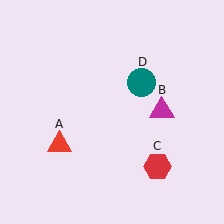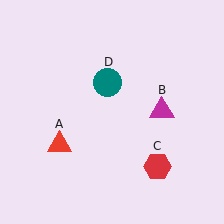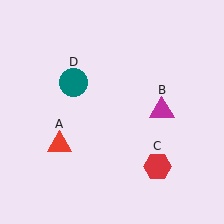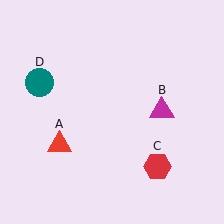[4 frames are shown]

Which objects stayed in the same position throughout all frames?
Red triangle (object A) and magenta triangle (object B) and red hexagon (object C) remained stationary.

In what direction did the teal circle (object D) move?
The teal circle (object D) moved left.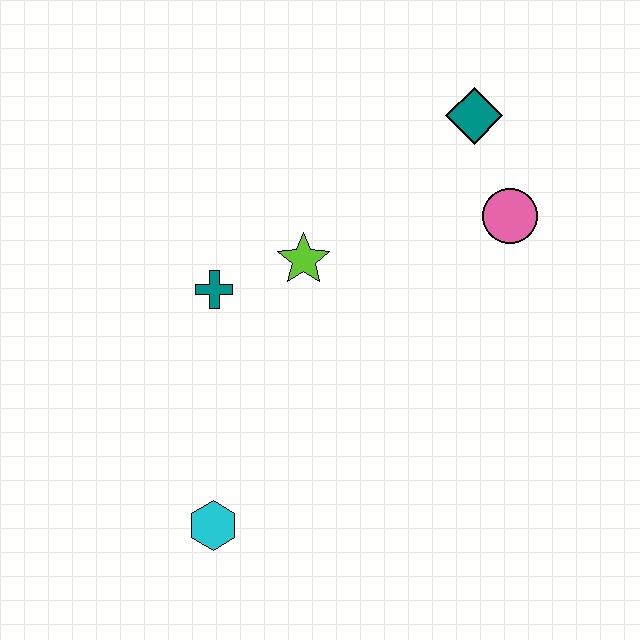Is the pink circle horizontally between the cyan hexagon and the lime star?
No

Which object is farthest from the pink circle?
The cyan hexagon is farthest from the pink circle.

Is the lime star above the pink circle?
No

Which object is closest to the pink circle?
The teal diamond is closest to the pink circle.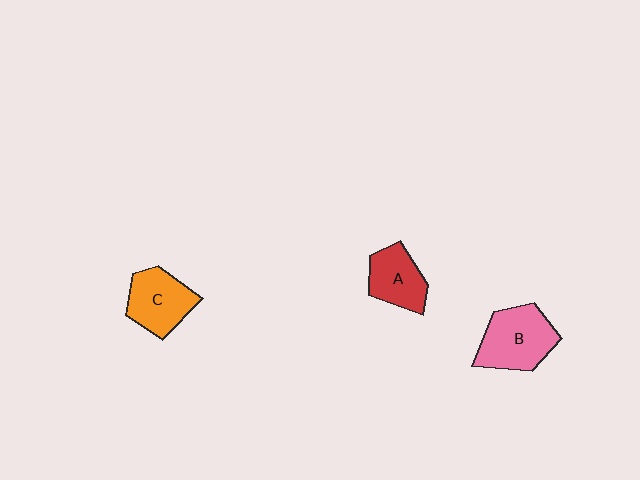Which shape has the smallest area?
Shape A (red).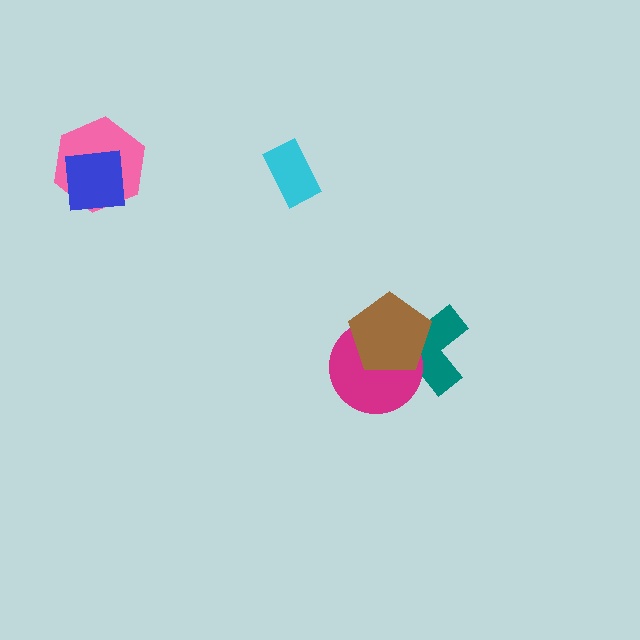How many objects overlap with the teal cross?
2 objects overlap with the teal cross.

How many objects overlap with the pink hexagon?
1 object overlaps with the pink hexagon.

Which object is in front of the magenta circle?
The brown pentagon is in front of the magenta circle.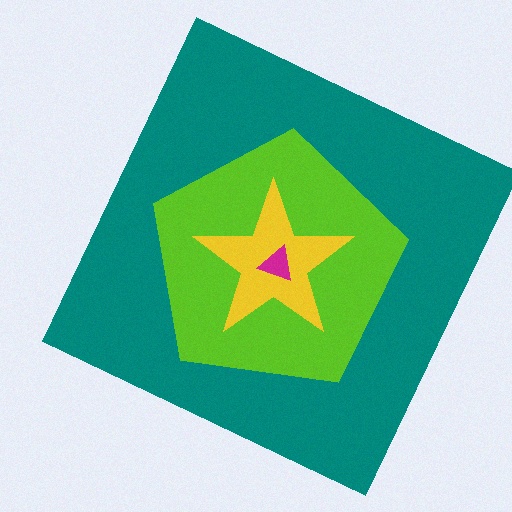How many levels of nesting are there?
4.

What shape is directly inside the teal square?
The lime pentagon.